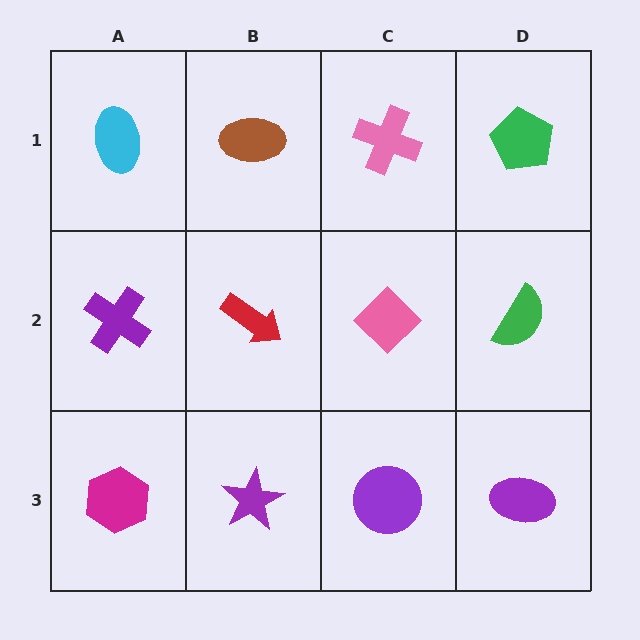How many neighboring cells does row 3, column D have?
2.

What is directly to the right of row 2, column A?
A red arrow.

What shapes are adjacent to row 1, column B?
A red arrow (row 2, column B), a cyan ellipse (row 1, column A), a pink cross (row 1, column C).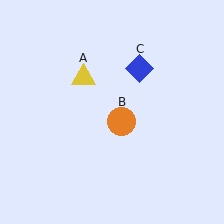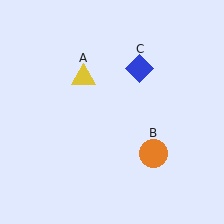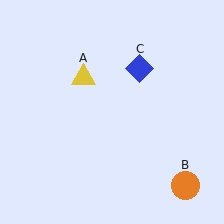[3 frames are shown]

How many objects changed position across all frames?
1 object changed position: orange circle (object B).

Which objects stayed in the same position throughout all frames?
Yellow triangle (object A) and blue diamond (object C) remained stationary.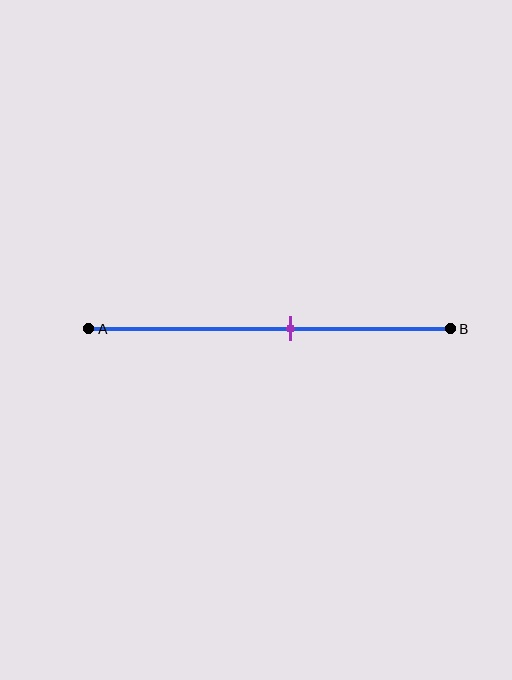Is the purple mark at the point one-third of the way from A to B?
No, the mark is at about 55% from A, not at the 33% one-third point.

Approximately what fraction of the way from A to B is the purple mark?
The purple mark is approximately 55% of the way from A to B.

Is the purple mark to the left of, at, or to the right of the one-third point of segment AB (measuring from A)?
The purple mark is to the right of the one-third point of segment AB.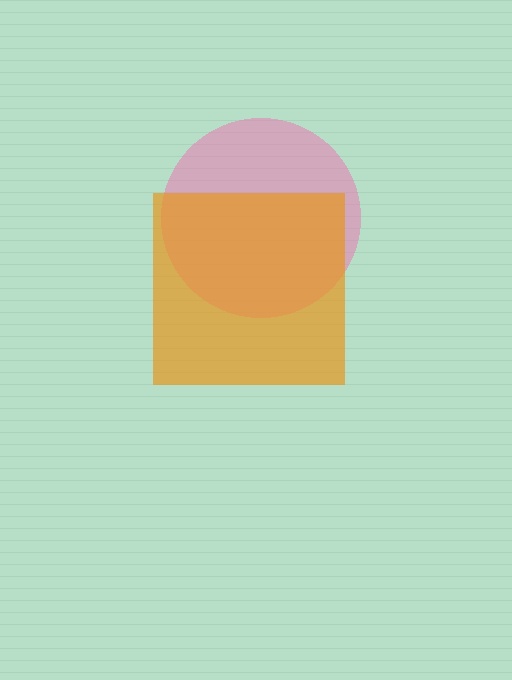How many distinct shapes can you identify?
There are 2 distinct shapes: a pink circle, an orange square.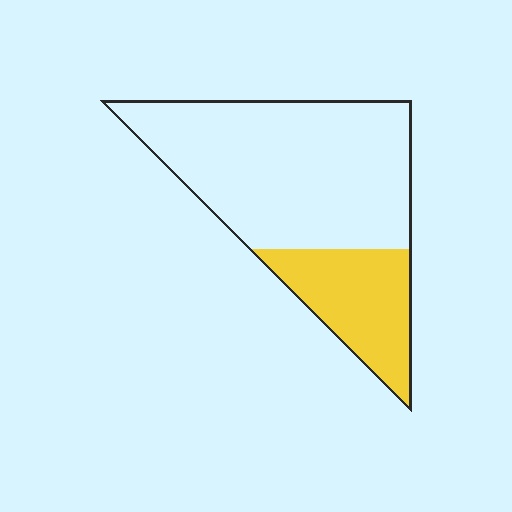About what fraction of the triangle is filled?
About one quarter (1/4).